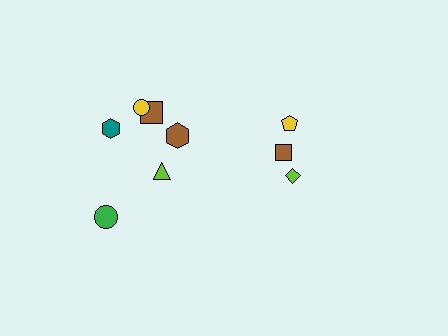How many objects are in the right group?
There are 3 objects.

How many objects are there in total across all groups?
There are 9 objects.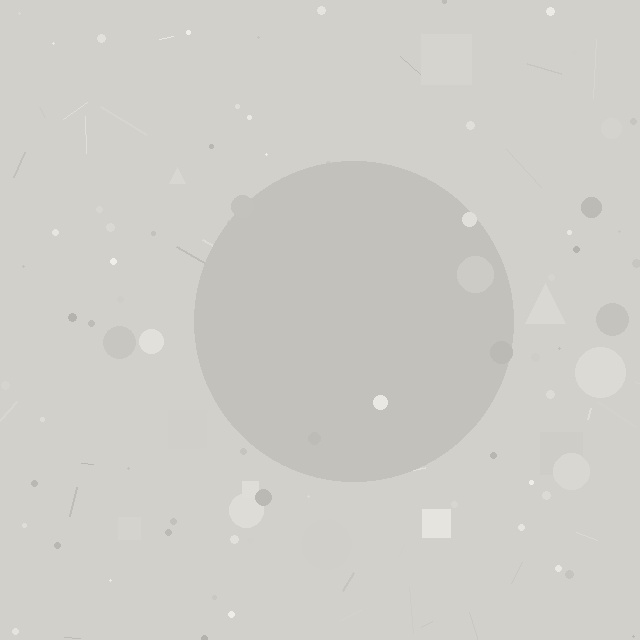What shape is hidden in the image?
A circle is hidden in the image.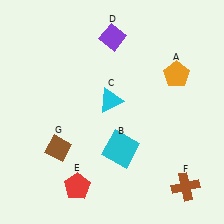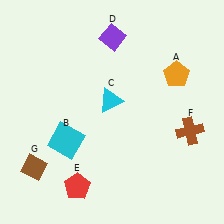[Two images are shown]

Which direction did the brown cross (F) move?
The brown cross (F) moved up.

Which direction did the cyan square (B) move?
The cyan square (B) moved left.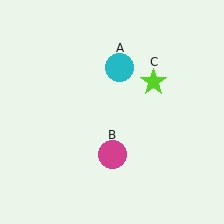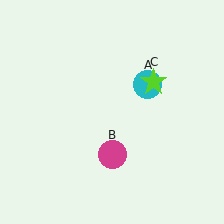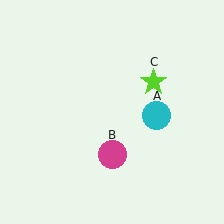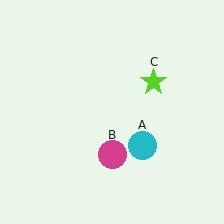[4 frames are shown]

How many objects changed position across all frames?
1 object changed position: cyan circle (object A).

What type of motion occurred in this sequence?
The cyan circle (object A) rotated clockwise around the center of the scene.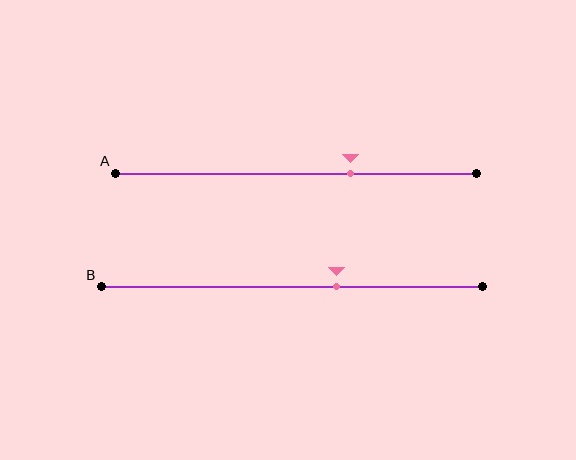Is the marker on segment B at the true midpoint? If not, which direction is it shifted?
No, the marker on segment B is shifted to the right by about 12% of the segment length.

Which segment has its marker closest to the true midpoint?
Segment B has its marker closest to the true midpoint.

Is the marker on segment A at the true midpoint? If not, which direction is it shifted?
No, the marker on segment A is shifted to the right by about 15% of the segment length.